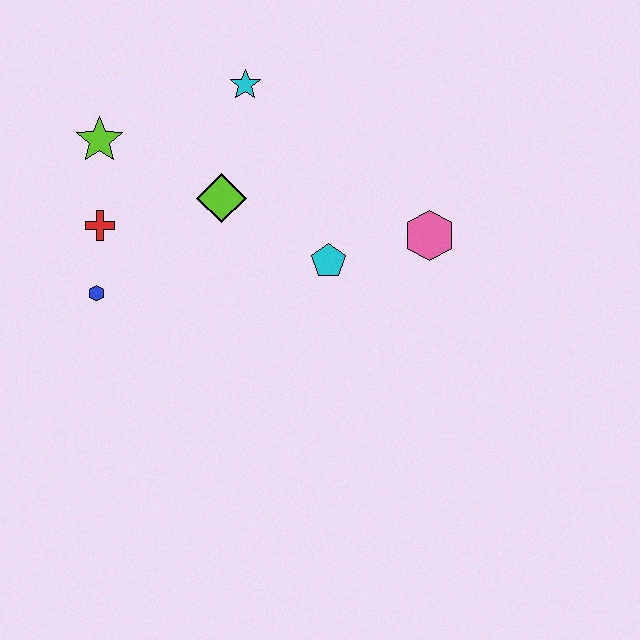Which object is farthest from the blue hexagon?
The pink hexagon is farthest from the blue hexagon.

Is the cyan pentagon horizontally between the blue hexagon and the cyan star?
No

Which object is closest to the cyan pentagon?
The pink hexagon is closest to the cyan pentagon.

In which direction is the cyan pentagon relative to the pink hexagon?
The cyan pentagon is to the left of the pink hexagon.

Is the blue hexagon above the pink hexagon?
No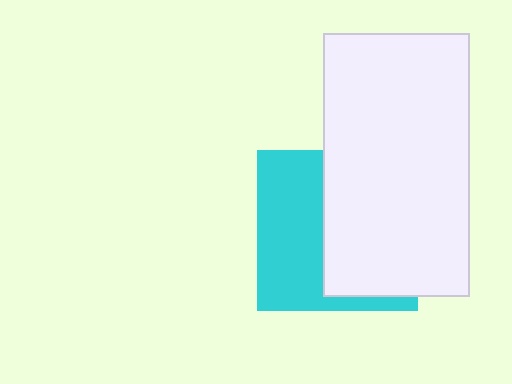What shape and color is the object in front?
The object in front is a white rectangle.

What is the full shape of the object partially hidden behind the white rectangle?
The partially hidden object is a cyan square.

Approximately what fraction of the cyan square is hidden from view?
Roughly 54% of the cyan square is hidden behind the white rectangle.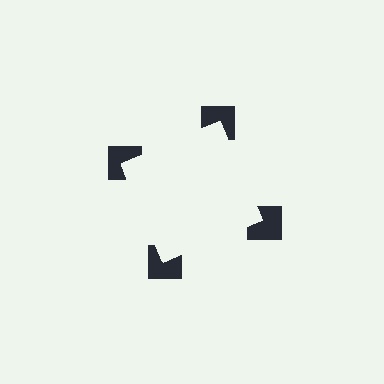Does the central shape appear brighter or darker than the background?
It typically appears slightly brighter than the background, even though no actual brightness change is drawn.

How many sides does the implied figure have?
4 sides.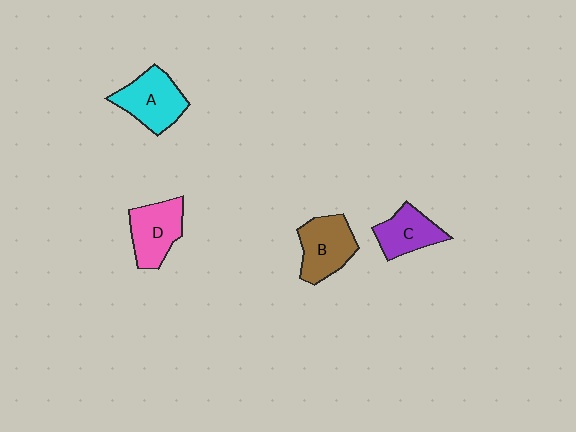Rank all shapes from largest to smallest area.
From largest to smallest: A (cyan), B (brown), D (pink), C (purple).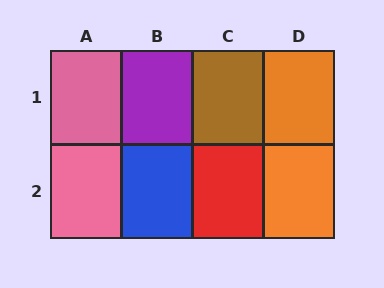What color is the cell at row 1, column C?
Brown.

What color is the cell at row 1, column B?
Purple.